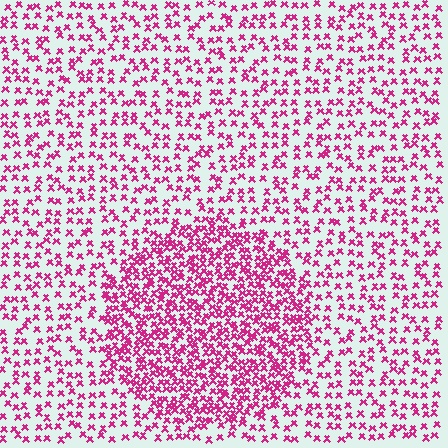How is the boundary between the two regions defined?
The boundary is defined by a change in element density (approximately 2.1x ratio). All elements are the same color, size, and shape.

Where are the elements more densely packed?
The elements are more densely packed inside the circle boundary.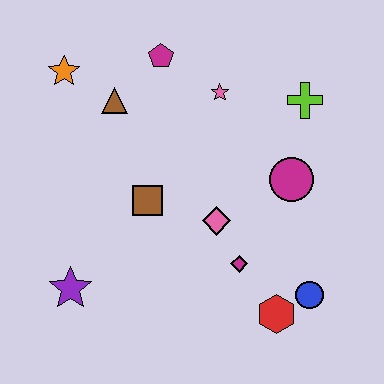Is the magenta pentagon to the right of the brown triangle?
Yes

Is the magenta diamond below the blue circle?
No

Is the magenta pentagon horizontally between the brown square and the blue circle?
Yes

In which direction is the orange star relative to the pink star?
The orange star is to the left of the pink star.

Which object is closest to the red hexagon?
The blue circle is closest to the red hexagon.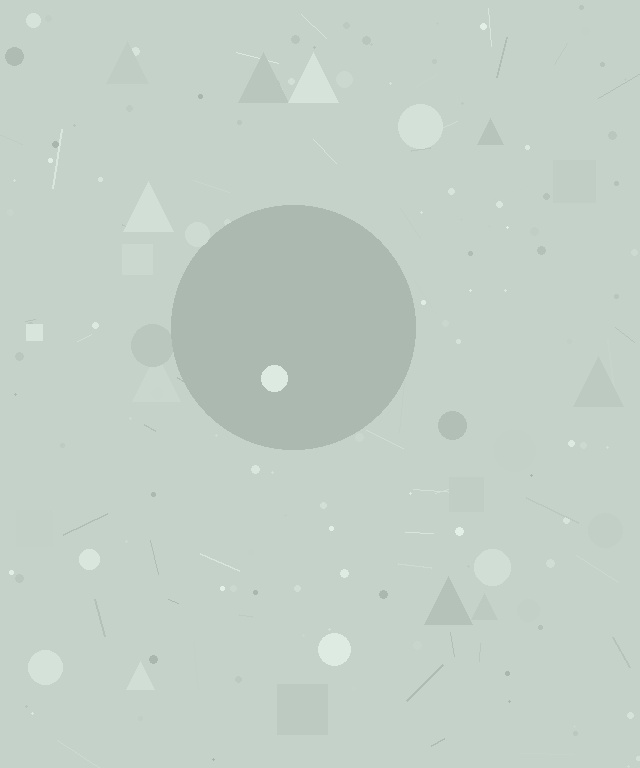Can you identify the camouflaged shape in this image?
The camouflaged shape is a circle.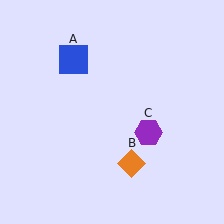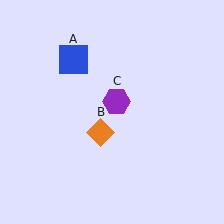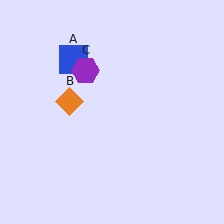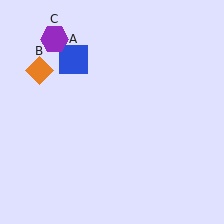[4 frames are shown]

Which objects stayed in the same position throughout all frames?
Blue square (object A) remained stationary.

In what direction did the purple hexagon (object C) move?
The purple hexagon (object C) moved up and to the left.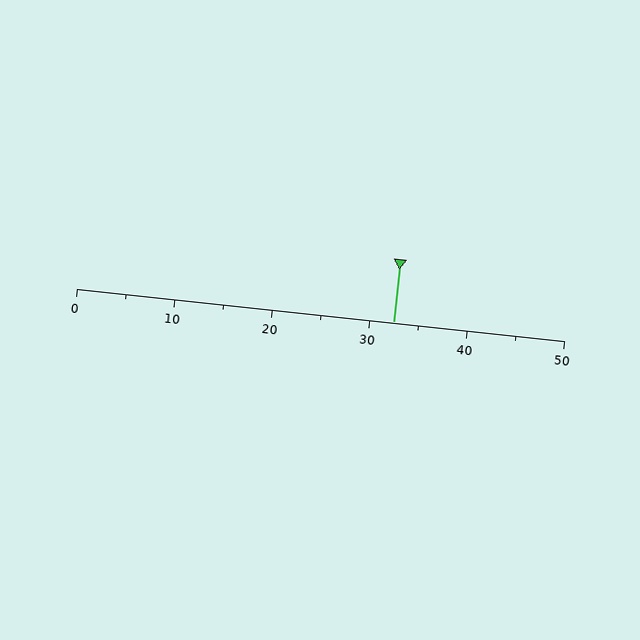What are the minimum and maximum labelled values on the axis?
The axis runs from 0 to 50.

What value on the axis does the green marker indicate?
The marker indicates approximately 32.5.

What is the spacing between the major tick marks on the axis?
The major ticks are spaced 10 apart.